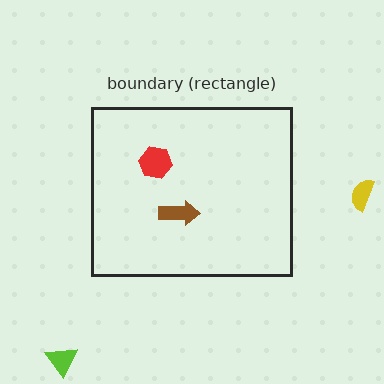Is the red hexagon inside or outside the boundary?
Inside.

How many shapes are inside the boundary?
2 inside, 2 outside.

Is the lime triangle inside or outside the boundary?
Outside.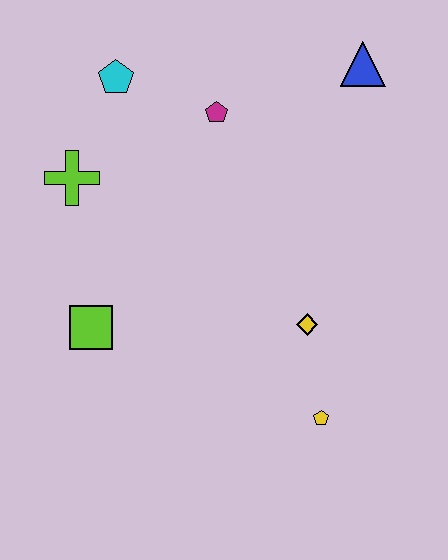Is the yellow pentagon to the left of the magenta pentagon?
No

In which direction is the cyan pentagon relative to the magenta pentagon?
The cyan pentagon is to the left of the magenta pentagon.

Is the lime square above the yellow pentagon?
Yes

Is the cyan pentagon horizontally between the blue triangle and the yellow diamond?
No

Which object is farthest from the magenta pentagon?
The yellow pentagon is farthest from the magenta pentagon.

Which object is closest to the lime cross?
The cyan pentagon is closest to the lime cross.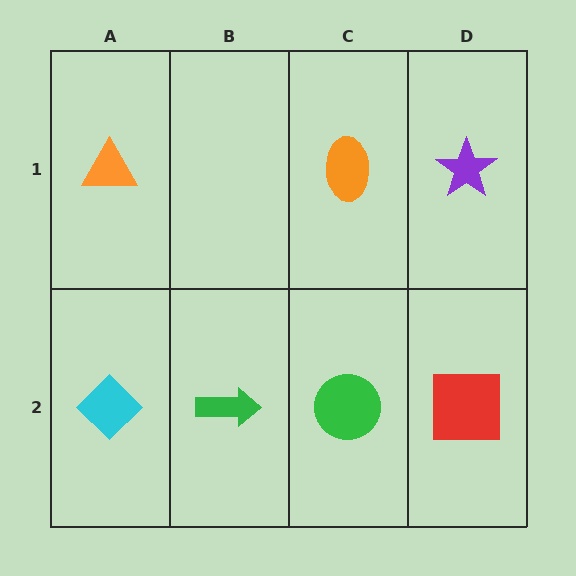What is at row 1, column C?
An orange ellipse.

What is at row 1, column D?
A purple star.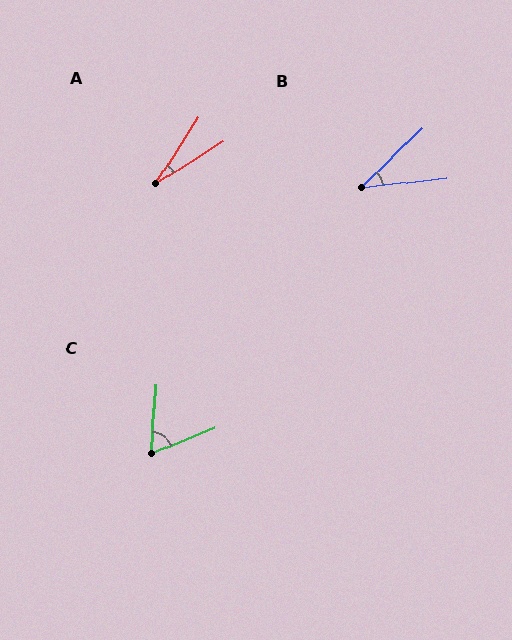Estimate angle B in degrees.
Approximately 38 degrees.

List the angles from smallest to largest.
A (25°), B (38°), C (64°).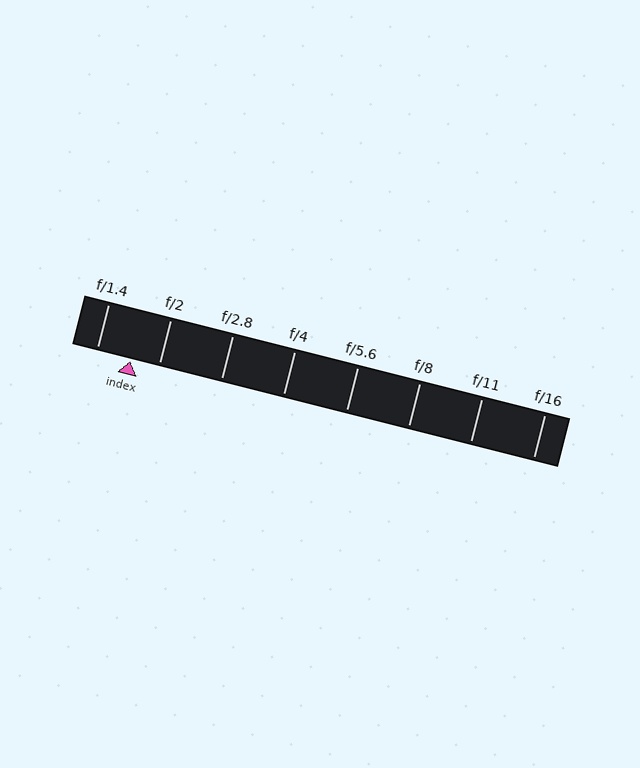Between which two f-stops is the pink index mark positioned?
The index mark is between f/1.4 and f/2.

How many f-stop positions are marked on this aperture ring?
There are 8 f-stop positions marked.